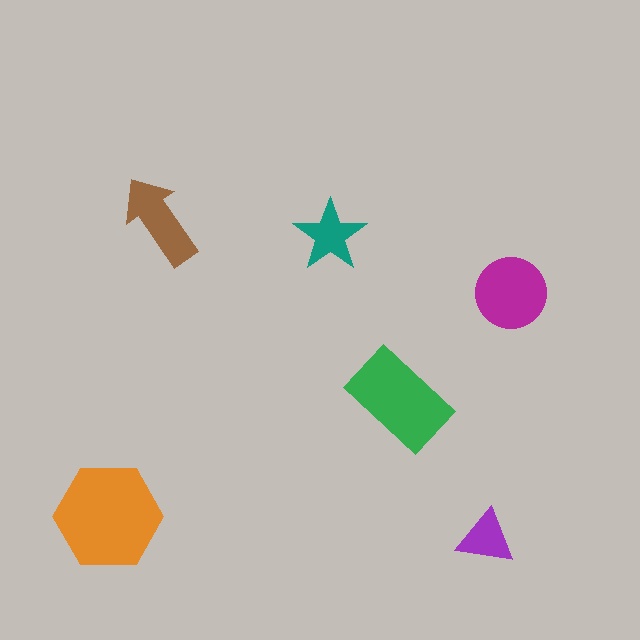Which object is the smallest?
The purple triangle.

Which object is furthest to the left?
The orange hexagon is leftmost.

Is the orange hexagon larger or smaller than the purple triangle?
Larger.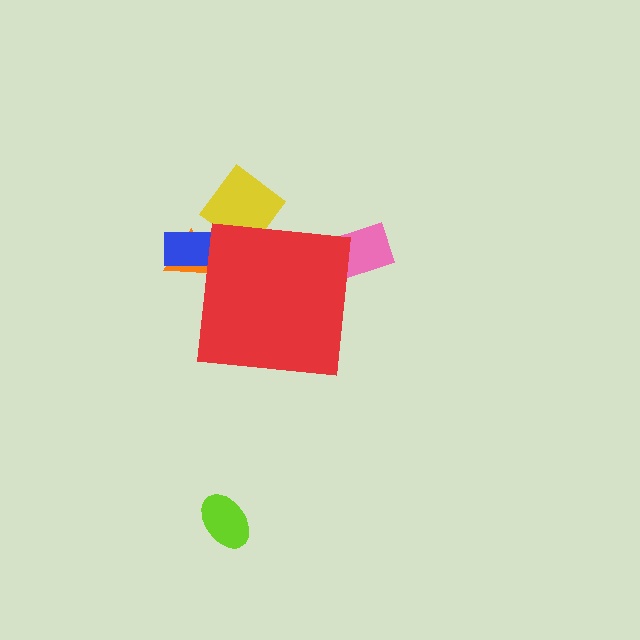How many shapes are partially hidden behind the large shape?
4 shapes are partially hidden.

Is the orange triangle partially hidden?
Yes, the orange triangle is partially hidden behind the red square.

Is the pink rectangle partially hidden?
Yes, the pink rectangle is partially hidden behind the red square.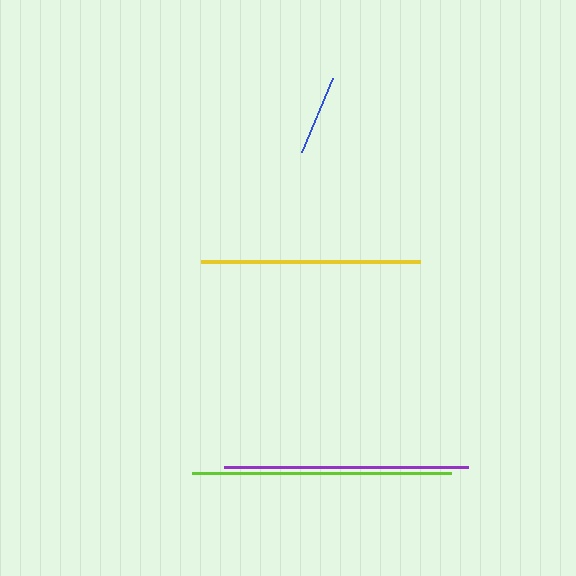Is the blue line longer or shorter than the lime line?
The lime line is longer than the blue line.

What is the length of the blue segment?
The blue segment is approximately 80 pixels long.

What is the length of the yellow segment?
The yellow segment is approximately 219 pixels long.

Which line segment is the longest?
The lime line is the longest at approximately 259 pixels.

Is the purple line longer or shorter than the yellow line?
The purple line is longer than the yellow line.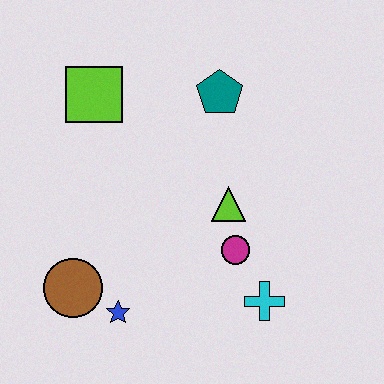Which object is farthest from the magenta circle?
The lime square is farthest from the magenta circle.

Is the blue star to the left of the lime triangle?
Yes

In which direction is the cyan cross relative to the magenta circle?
The cyan cross is below the magenta circle.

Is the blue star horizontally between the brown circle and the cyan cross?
Yes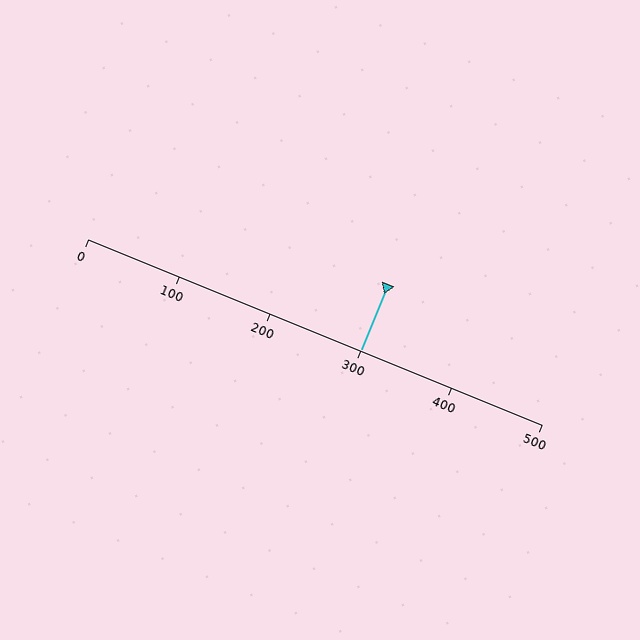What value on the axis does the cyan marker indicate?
The marker indicates approximately 300.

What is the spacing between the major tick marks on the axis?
The major ticks are spaced 100 apart.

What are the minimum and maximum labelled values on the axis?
The axis runs from 0 to 500.